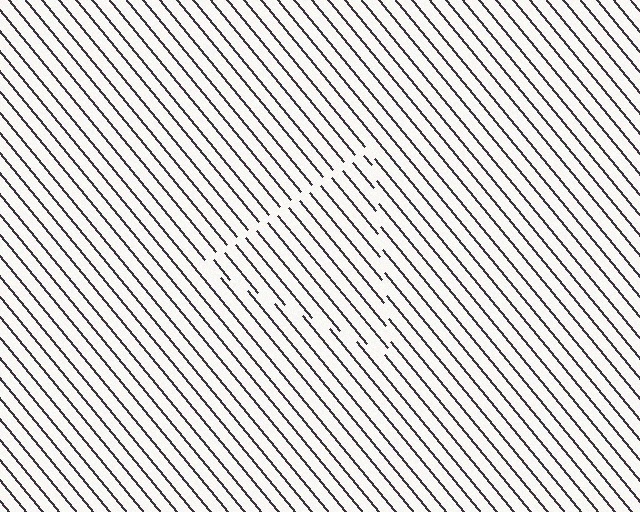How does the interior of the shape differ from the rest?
The interior of the shape contains the same grating, shifted by half a period — the contour is defined by the phase discontinuity where line-ends from the inner and outer gratings abut.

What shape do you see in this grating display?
An illusory triangle. The interior of the shape contains the same grating, shifted by half a period — the contour is defined by the phase discontinuity where line-ends from the inner and outer gratings abut.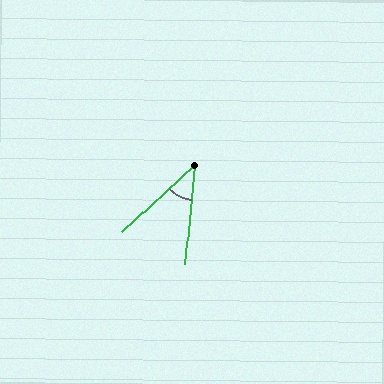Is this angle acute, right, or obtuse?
It is acute.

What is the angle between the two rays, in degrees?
Approximately 42 degrees.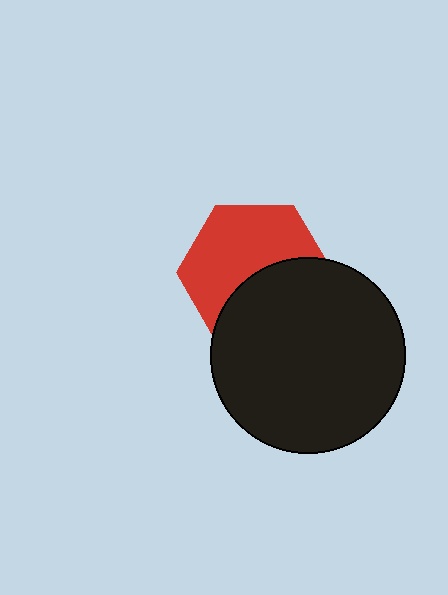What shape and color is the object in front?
The object in front is a black circle.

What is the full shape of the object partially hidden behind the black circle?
The partially hidden object is a red hexagon.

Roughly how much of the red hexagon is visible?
About half of it is visible (roughly 57%).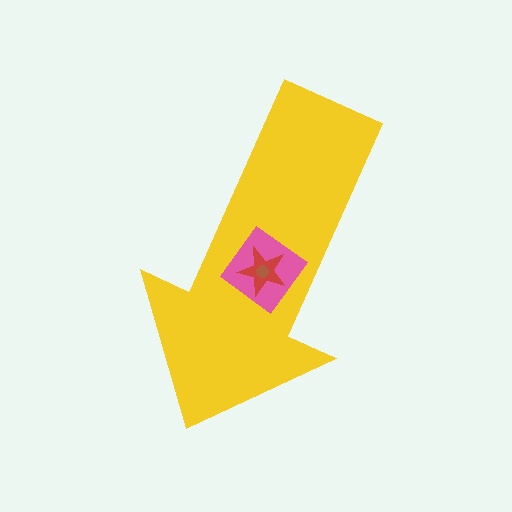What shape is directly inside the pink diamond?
The red star.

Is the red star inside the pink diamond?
Yes.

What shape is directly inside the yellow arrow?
The pink diamond.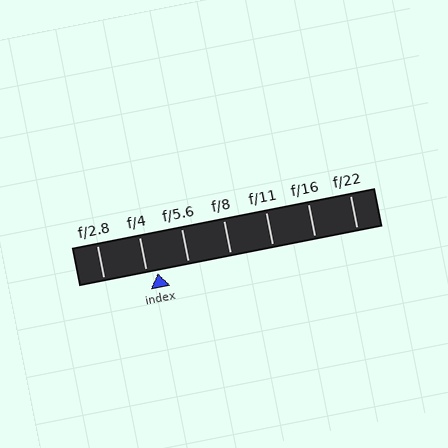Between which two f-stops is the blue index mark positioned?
The index mark is between f/4 and f/5.6.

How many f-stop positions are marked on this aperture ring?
There are 7 f-stop positions marked.